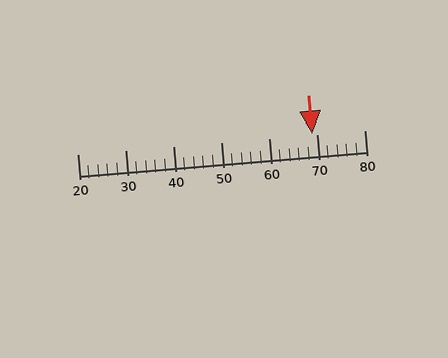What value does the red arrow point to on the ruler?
The red arrow points to approximately 69.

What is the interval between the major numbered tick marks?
The major tick marks are spaced 10 units apart.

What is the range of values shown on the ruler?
The ruler shows values from 20 to 80.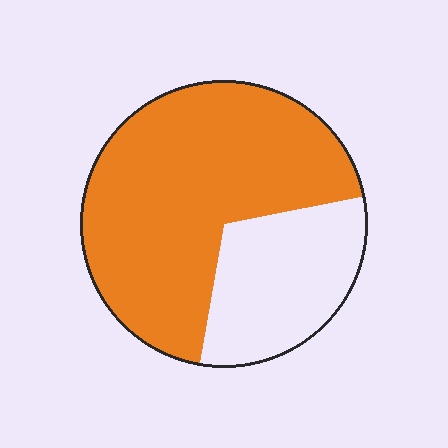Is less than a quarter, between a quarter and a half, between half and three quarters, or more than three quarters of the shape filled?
Between half and three quarters.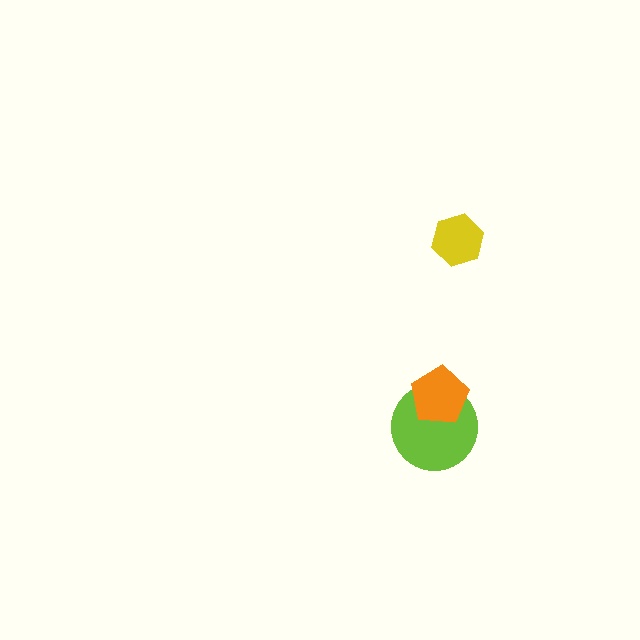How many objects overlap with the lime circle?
1 object overlaps with the lime circle.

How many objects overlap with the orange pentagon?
1 object overlaps with the orange pentagon.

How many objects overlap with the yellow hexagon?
0 objects overlap with the yellow hexagon.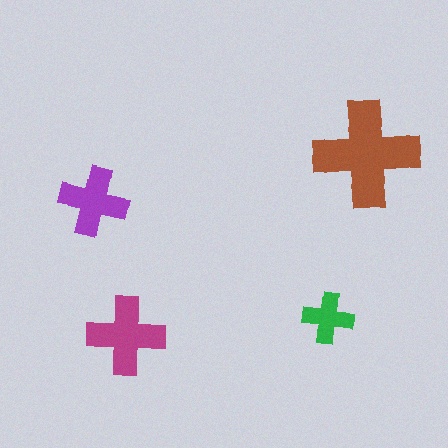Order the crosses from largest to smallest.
the brown one, the magenta one, the purple one, the green one.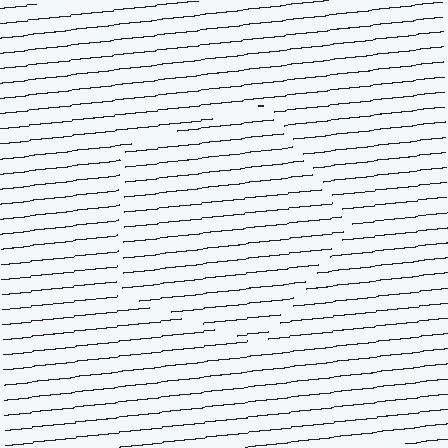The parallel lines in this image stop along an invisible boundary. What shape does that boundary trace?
An illusory pentagon. The interior of the shape contains the same grating, shifted by half a period — the contour is defined by the phase discontinuity where line-ends from the inner and outer gratings abut.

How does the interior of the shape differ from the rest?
The interior of the shape contains the same grating, shifted by half a period — the contour is defined by the phase discontinuity where line-ends from the inner and outer gratings abut.